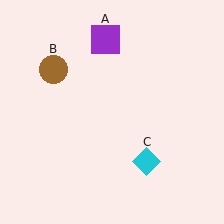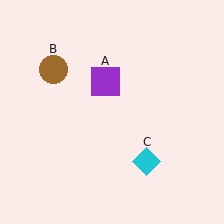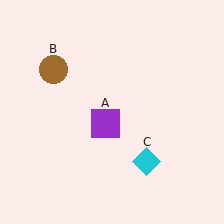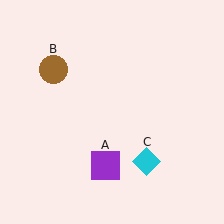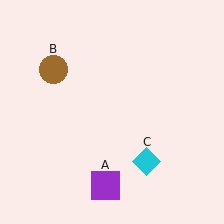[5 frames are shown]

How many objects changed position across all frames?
1 object changed position: purple square (object A).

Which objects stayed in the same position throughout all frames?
Brown circle (object B) and cyan diamond (object C) remained stationary.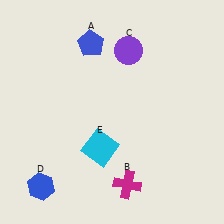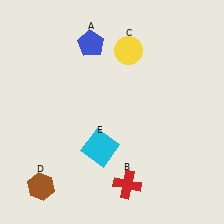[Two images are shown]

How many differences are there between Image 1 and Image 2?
There are 3 differences between the two images.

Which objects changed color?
B changed from magenta to red. C changed from purple to yellow. D changed from blue to brown.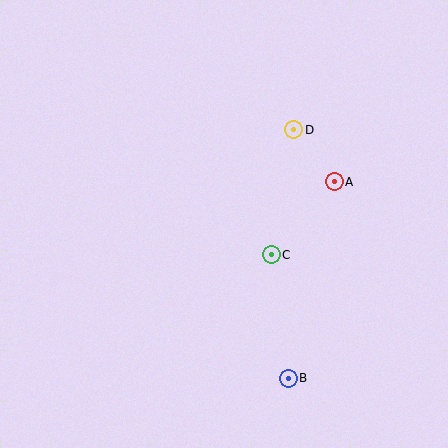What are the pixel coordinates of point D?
Point D is at (294, 130).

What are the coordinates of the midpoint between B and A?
The midpoint between B and A is at (311, 280).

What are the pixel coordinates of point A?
Point A is at (334, 182).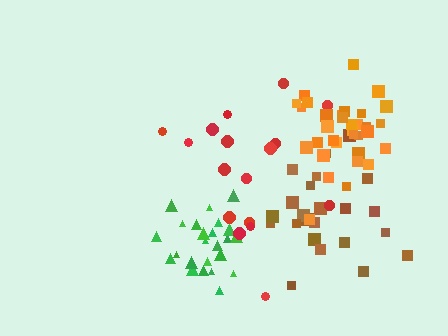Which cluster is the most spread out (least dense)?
Red.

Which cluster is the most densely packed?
Green.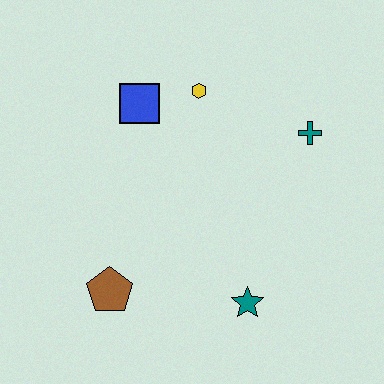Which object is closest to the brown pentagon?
The teal star is closest to the brown pentagon.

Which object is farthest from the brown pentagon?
The teal cross is farthest from the brown pentagon.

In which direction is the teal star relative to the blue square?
The teal star is below the blue square.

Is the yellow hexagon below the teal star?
No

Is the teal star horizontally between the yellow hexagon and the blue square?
No